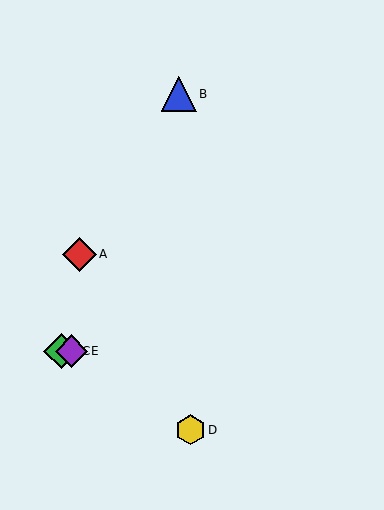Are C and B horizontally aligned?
No, C is at y≈351 and B is at y≈94.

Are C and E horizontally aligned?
Yes, both are at y≈351.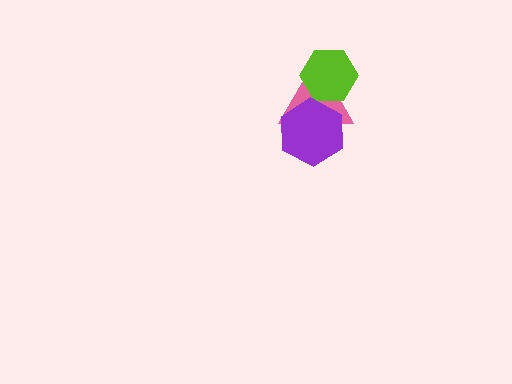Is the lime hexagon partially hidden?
No, no other shape covers it.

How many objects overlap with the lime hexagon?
1 object overlaps with the lime hexagon.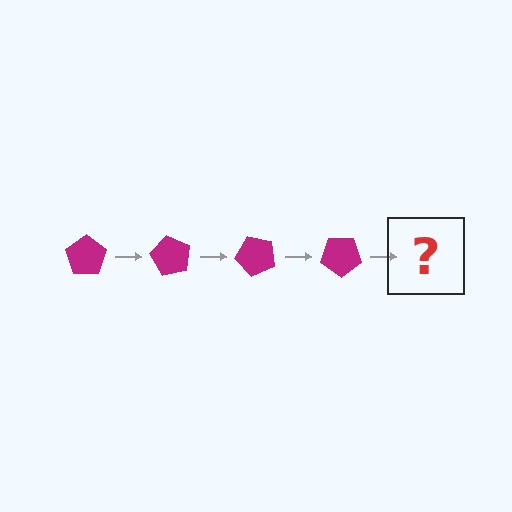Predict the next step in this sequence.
The next step is a magenta pentagon rotated 240 degrees.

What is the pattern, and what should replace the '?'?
The pattern is that the pentagon rotates 60 degrees each step. The '?' should be a magenta pentagon rotated 240 degrees.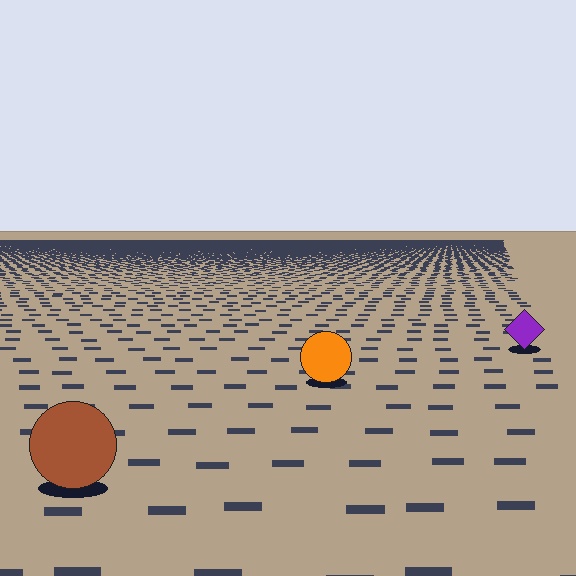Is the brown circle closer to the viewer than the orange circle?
Yes. The brown circle is closer — you can tell from the texture gradient: the ground texture is coarser near it.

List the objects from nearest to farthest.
From nearest to farthest: the brown circle, the orange circle, the purple diamond.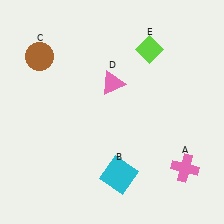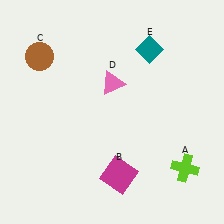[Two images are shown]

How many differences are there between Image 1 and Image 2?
There are 3 differences between the two images.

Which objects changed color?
A changed from pink to lime. B changed from cyan to magenta. E changed from lime to teal.